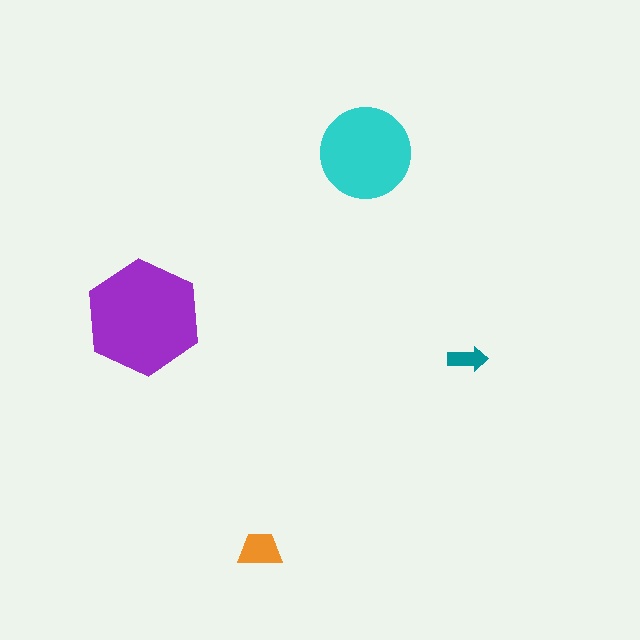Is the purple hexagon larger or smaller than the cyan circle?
Larger.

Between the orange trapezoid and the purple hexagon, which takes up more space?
The purple hexagon.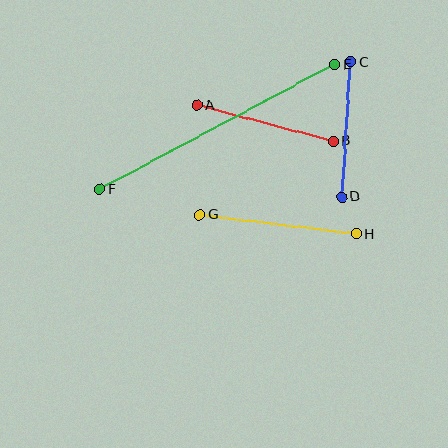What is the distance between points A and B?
The distance is approximately 142 pixels.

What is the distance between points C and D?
The distance is approximately 135 pixels.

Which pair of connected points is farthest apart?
Points E and F are farthest apart.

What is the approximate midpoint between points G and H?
The midpoint is at approximately (278, 224) pixels.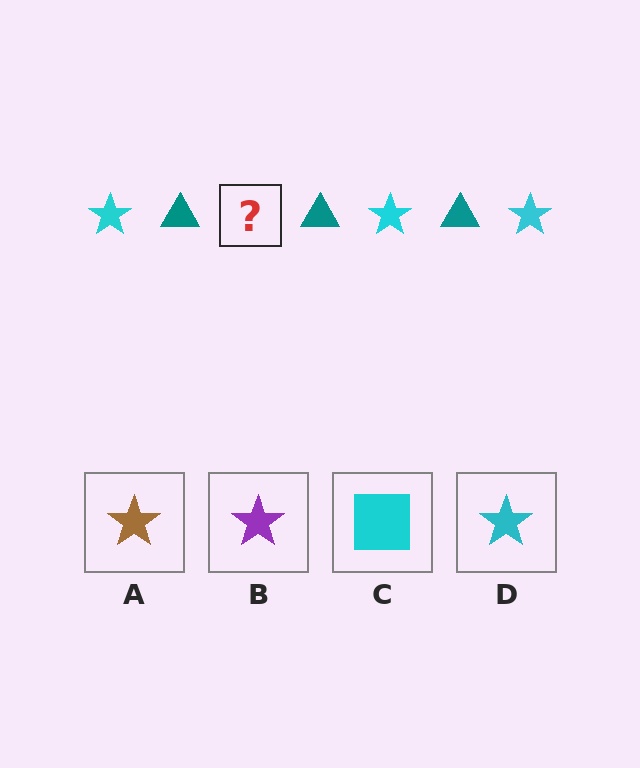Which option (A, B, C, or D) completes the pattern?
D.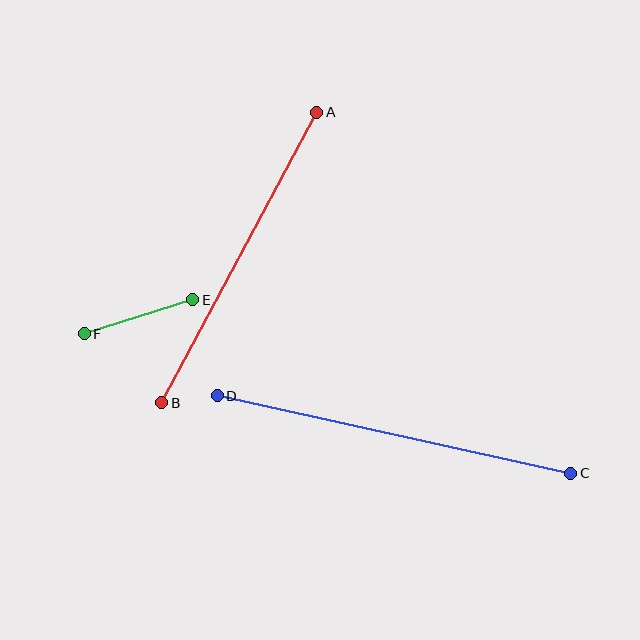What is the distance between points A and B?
The distance is approximately 329 pixels.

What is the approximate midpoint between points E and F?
The midpoint is at approximately (138, 317) pixels.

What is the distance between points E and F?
The distance is approximately 114 pixels.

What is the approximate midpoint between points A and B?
The midpoint is at approximately (239, 257) pixels.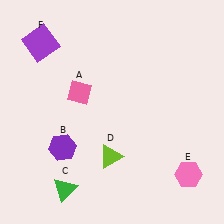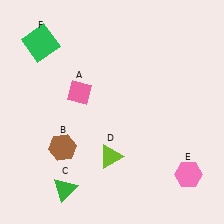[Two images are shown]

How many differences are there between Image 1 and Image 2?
There are 2 differences between the two images.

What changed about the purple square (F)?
In Image 1, F is purple. In Image 2, it changed to green.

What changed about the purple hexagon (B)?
In Image 1, B is purple. In Image 2, it changed to brown.